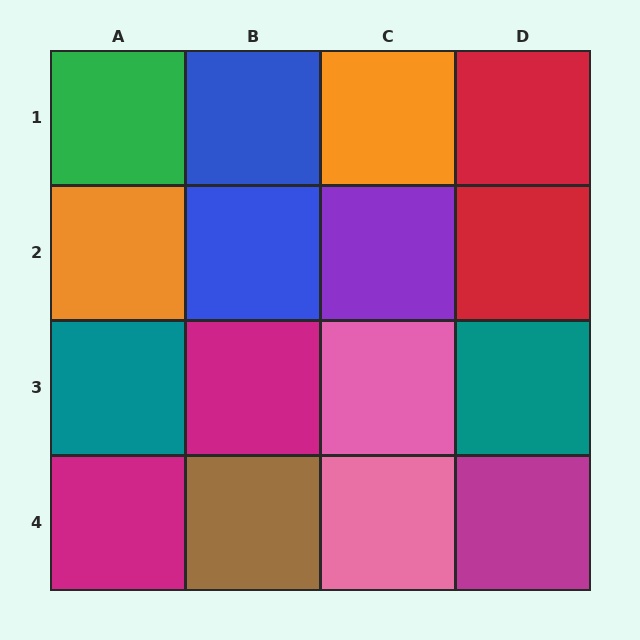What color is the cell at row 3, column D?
Teal.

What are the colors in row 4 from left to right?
Magenta, brown, pink, magenta.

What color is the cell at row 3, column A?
Teal.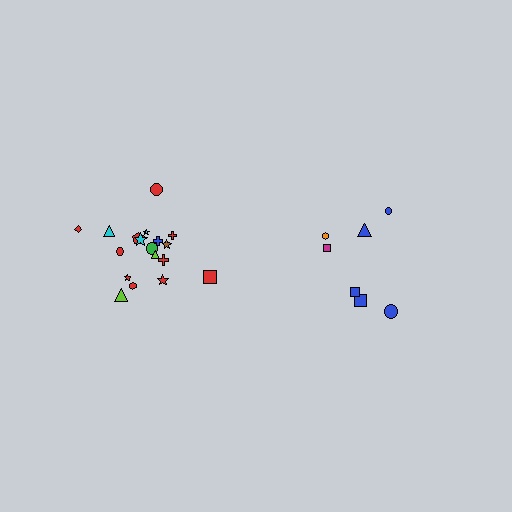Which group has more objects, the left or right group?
The left group.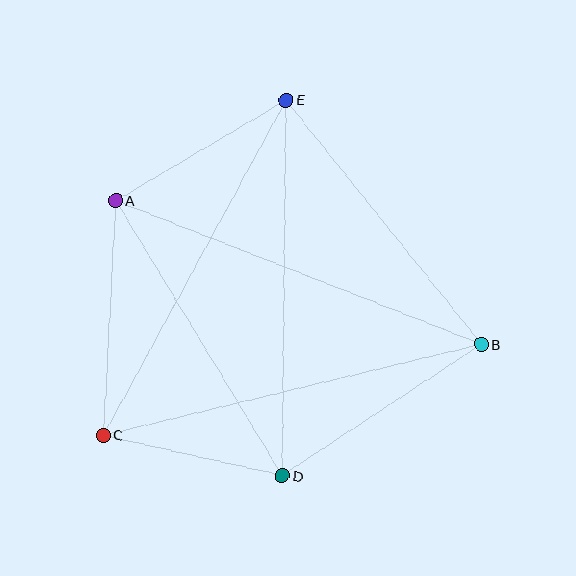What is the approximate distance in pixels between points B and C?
The distance between B and C is approximately 389 pixels.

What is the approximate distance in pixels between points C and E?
The distance between C and E is approximately 382 pixels.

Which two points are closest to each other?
Points C and D are closest to each other.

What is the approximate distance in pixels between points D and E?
The distance between D and E is approximately 375 pixels.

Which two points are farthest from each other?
Points A and B are farthest from each other.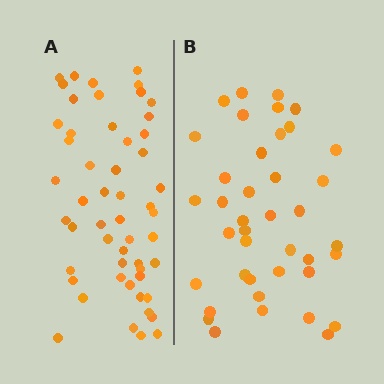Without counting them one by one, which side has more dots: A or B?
Region A (the left region) has more dots.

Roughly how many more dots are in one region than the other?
Region A has approximately 15 more dots than region B.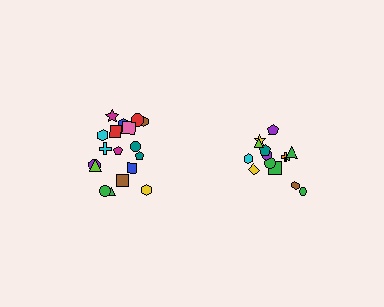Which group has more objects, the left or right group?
The left group.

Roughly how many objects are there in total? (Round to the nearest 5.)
Roughly 35 objects in total.